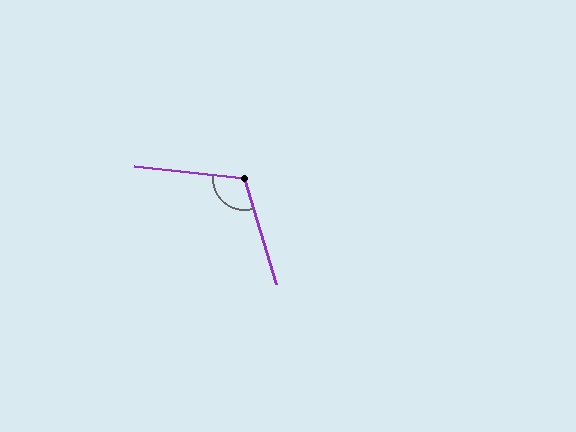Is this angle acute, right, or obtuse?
It is obtuse.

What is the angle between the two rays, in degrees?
Approximately 113 degrees.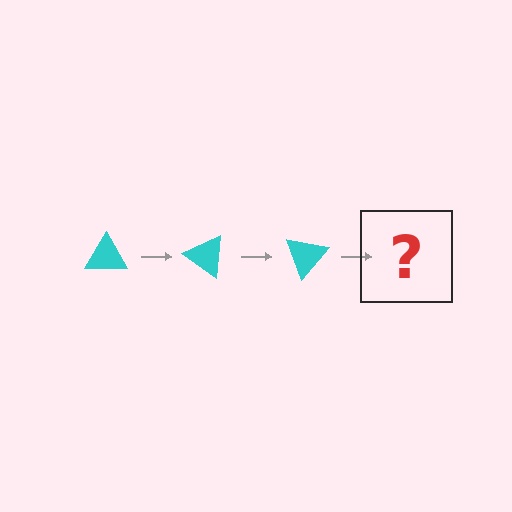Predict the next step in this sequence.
The next step is a cyan triangle rotated 105 degrees.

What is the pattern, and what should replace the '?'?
The pattern is that the triangle rotates 35 degrees each step. The '?' should be a cyan triangle rotated 105 degrees.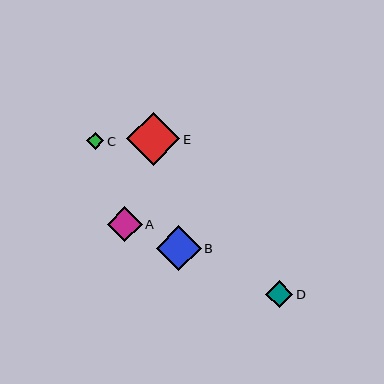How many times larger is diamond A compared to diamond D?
Diamond A is approximately 1.3 times the size of diamond D.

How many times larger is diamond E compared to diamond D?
Diamond E is approximately 2.0 times the size of diamond D.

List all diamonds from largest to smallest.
From largest to smallest: E, B, A, D, C.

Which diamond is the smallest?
Diamond C is the smallest with a size of approximately 17 pixels.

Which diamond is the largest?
Diamond E is the largest with a size of approximately 53 pixels.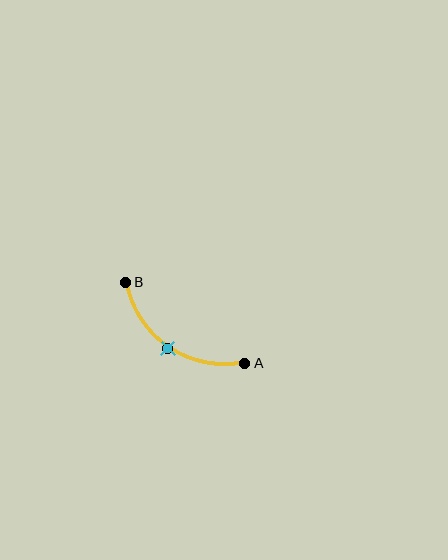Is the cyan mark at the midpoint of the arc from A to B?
Yes. The cyan mark lies on the arc at equal arc-length from both A and B — it is the arc midpoint.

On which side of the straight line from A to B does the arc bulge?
The arc bulges below and to the left of the straight line connecting A and B.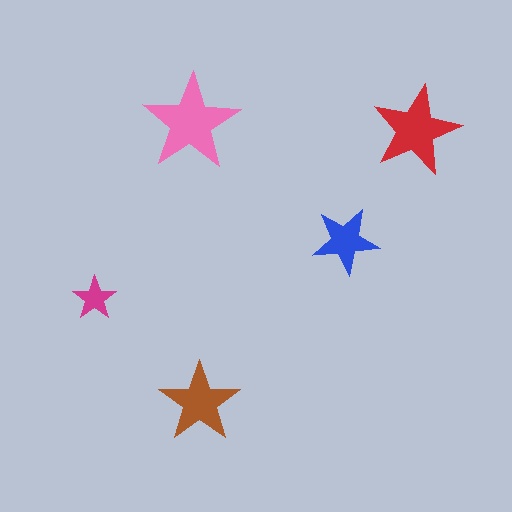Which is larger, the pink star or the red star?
The pink one.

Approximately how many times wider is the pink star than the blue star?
About 1.5 times wider.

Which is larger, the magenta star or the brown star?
The brown one.